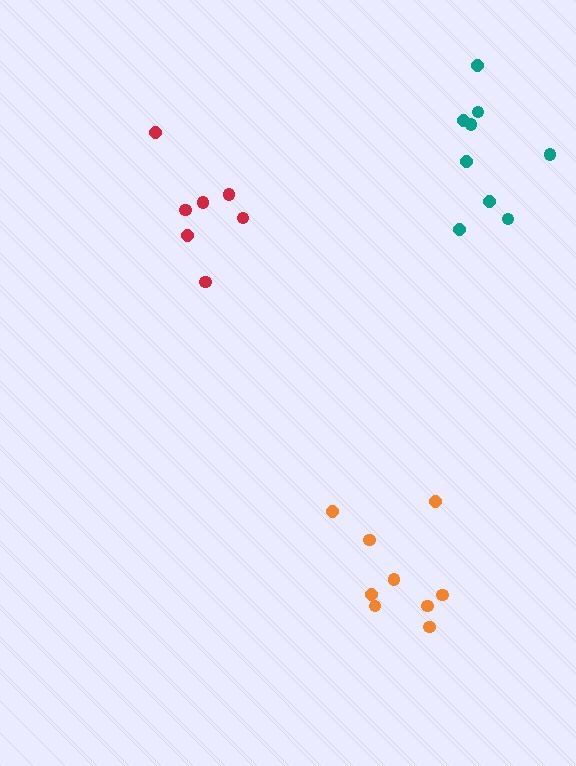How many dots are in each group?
Group 1: 7 dots, Group 2: 9 dots, Group 3: 9 dots (25 total).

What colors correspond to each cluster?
The clusters are colored: red, teal, orange.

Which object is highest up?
The teal cluster is topmost.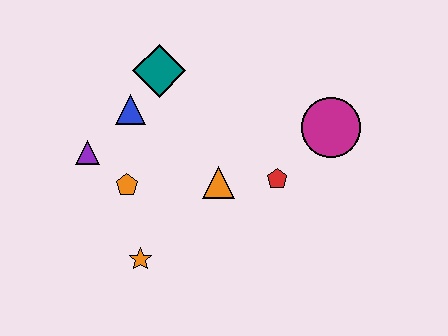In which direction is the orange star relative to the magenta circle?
The orange star is to the left of the magenta circle.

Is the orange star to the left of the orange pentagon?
No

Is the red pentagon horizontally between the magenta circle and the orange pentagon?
Yes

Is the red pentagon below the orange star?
No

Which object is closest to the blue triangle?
The teal diamond is closest to the blue triangle.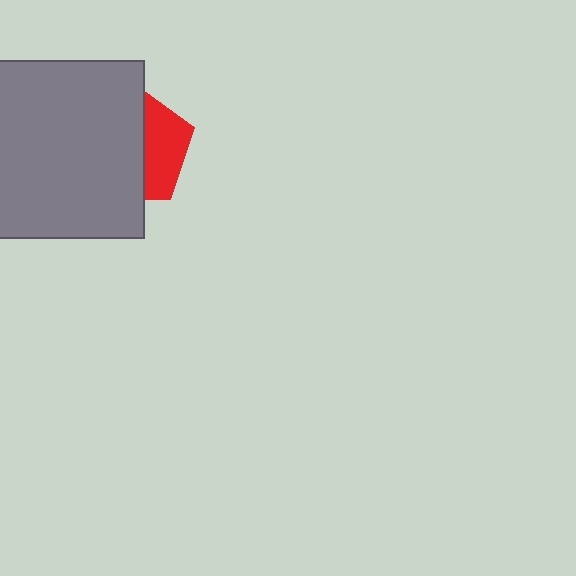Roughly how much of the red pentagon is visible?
A small part of it is visible (roughly 36%).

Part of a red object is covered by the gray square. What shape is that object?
It is a pentagon.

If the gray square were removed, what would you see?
You would see the complete red pentagon.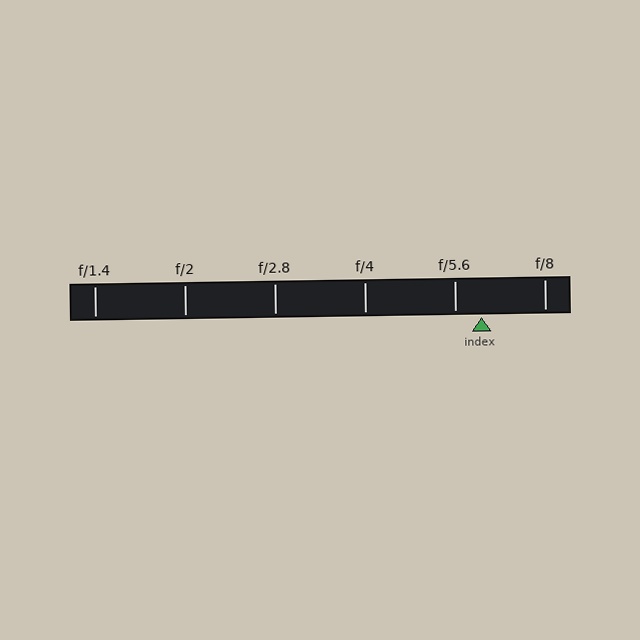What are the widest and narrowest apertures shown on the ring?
The widest aperture shown is f/1.4 and the narrowest is f/8.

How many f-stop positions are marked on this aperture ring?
There are 6 f-stop positions marked.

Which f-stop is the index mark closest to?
The index mark is closest to f/5.6.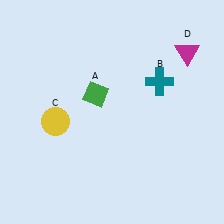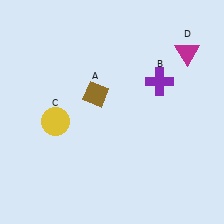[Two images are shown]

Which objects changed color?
A changed from green to brown. B changed from teal to purple.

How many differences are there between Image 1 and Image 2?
There are 2 differences between the two images.